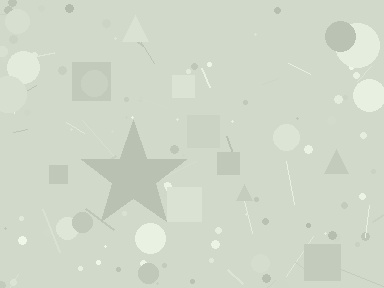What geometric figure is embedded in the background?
A star is embedded in the background.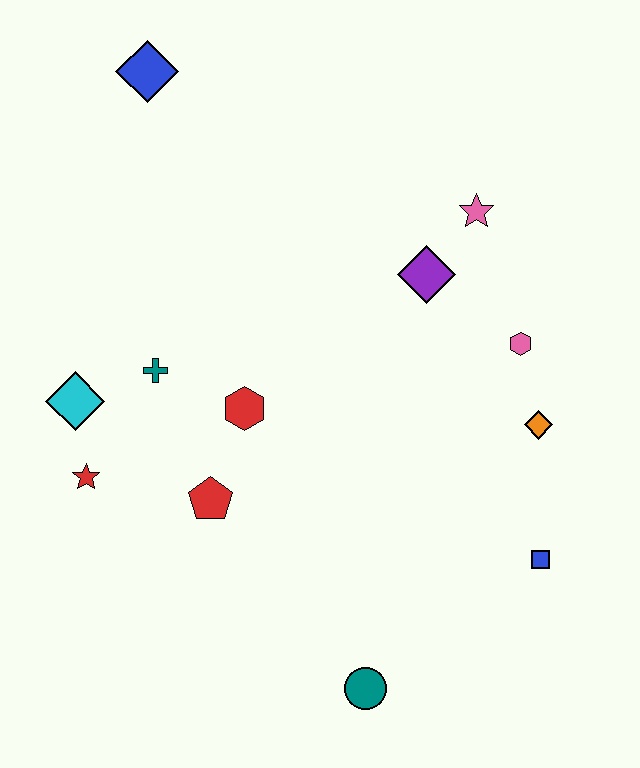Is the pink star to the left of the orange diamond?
Yes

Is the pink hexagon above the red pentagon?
Yes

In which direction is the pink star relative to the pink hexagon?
The pink star is above the pink hexagon.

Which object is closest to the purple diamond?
The pink star is closest to the purple diamond.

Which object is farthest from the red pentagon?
The blue diamond is farthest from the red pentagon.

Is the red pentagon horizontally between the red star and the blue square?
Yes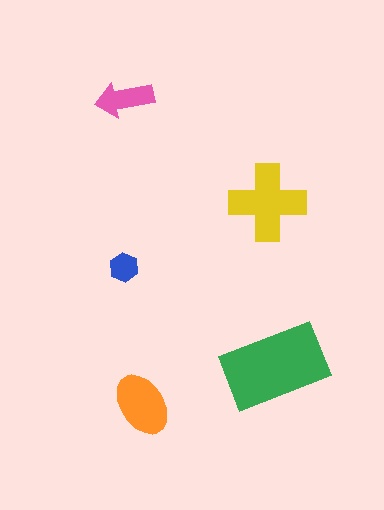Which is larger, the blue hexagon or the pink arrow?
The pink arrow.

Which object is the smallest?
The blue hexagon.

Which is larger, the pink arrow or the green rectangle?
The green rectangle.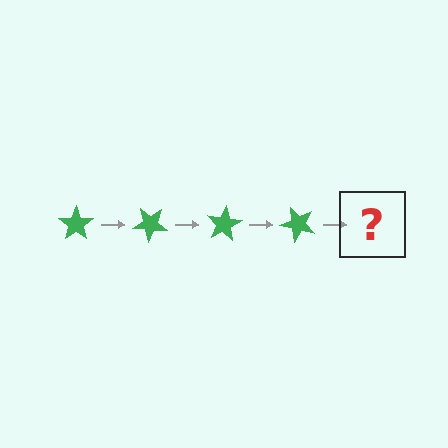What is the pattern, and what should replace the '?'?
The pattern is that the star rotates 40 degrees each step. The '?' should be a green star rotated 160 degrees.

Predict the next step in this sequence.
The next step is a green star rotated 160 degrees.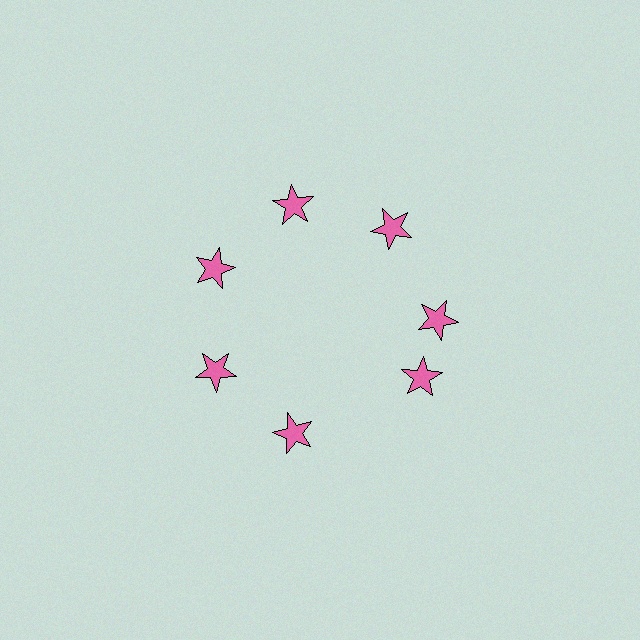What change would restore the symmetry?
The symmetry would be restored by rotating it back into even spacing with its neighbors so that all 7 stars sit at equal angles and equal distance from the center.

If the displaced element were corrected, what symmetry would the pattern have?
It would have 7-fold rotational symmetry — the pattern would map onto itself every 51 degrees.